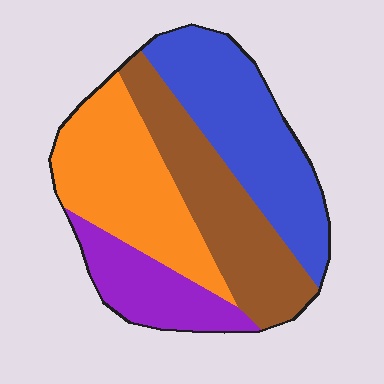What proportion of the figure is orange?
Orange covers about 30% of the figure.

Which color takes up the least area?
Purple, at roughly 15%.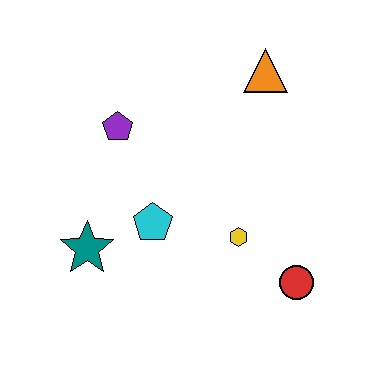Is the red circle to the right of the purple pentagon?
Yes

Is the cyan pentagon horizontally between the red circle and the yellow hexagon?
No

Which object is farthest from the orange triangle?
The teal star is farthest from the orange triangle.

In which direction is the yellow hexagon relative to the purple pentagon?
The yellow hexagon is to the right of the purple pentagon.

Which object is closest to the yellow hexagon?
The red circle is closest to the yellow hexagon.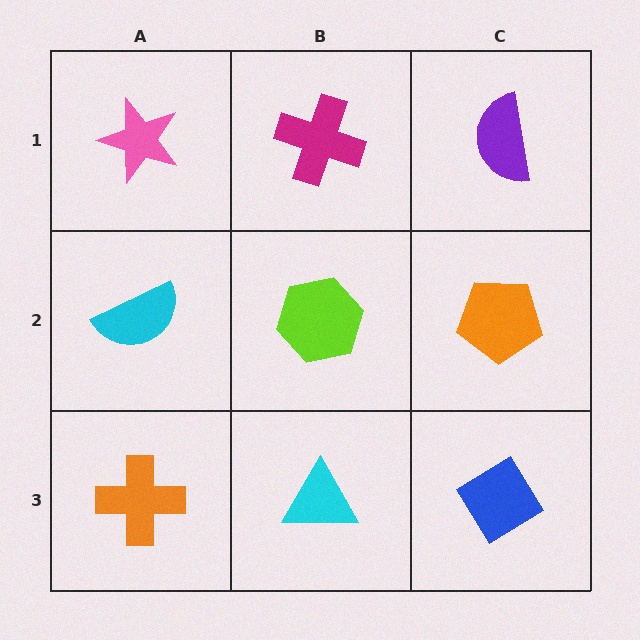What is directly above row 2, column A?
A pink star.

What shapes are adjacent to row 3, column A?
A cyan semicircle (row 2, column A), a cyan triangle (row 3, column B).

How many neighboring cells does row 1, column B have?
3.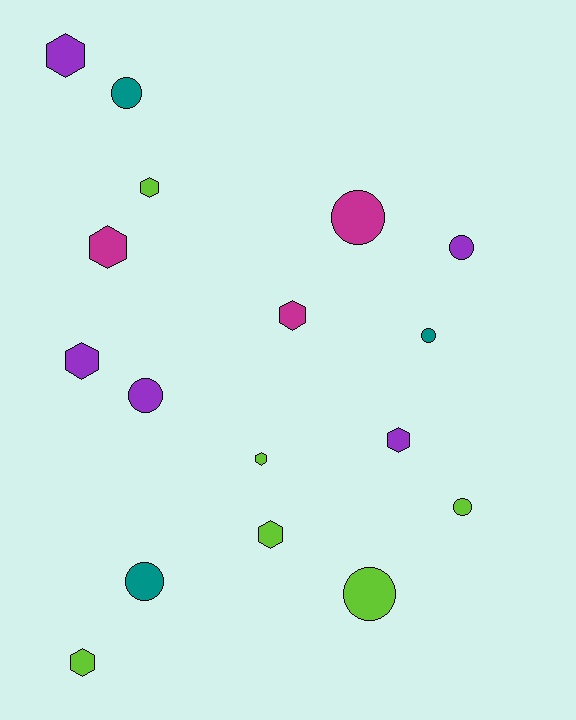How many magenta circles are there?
There is 1 magenta circle.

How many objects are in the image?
There are 17 objects.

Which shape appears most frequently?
Hexagon, with 9 objects.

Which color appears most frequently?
Lime, with 6 objects.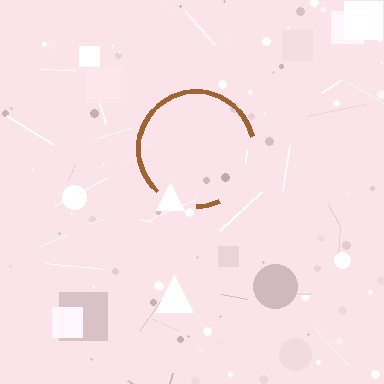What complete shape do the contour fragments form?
The contour fragments form a circle.